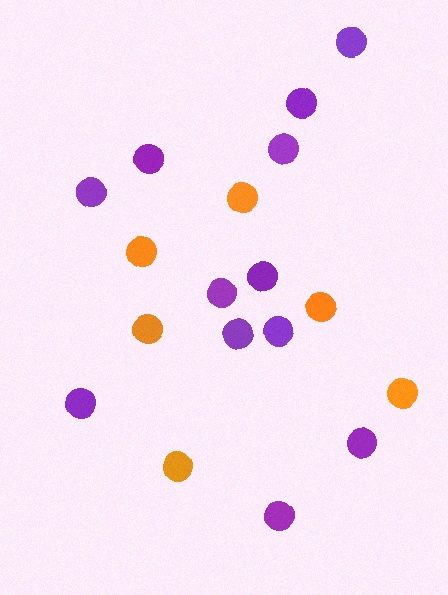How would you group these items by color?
There are 2 groups: one group of purple circles (12) and one group of orange circles (6).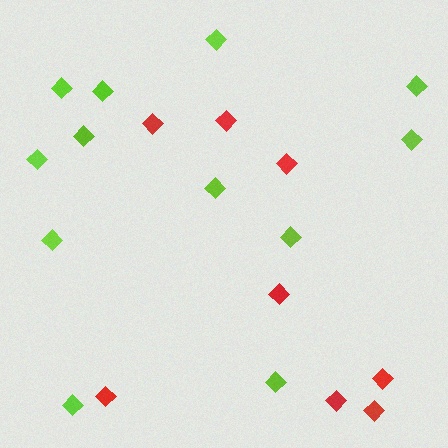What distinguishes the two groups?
There are 2 groups: one group of red diamonds (8) and one group of lime diamonds (12).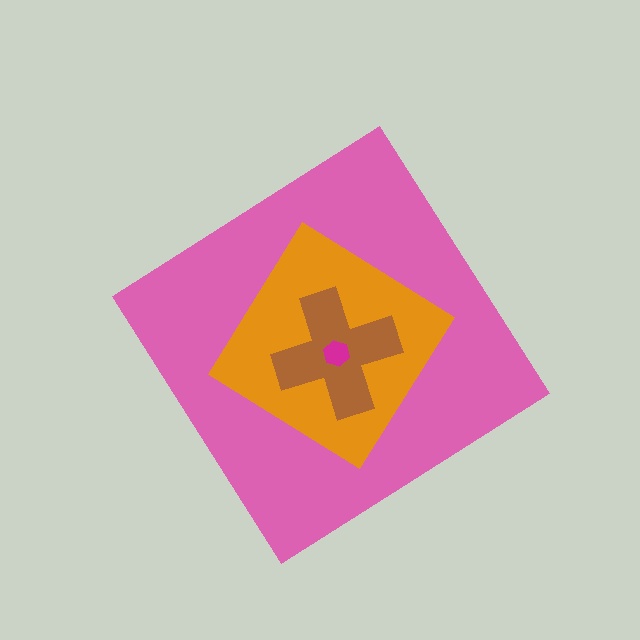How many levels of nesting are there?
4.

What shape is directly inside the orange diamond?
The brown cross.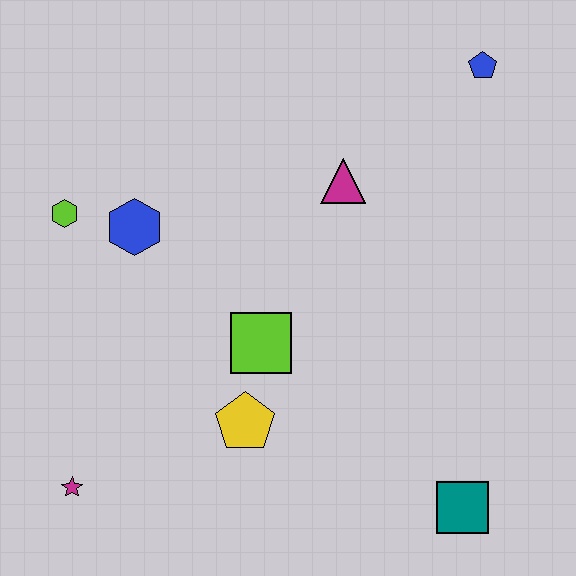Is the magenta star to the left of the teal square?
Yes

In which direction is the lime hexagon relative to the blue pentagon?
The lime hexagon is to the left of the blue pentagon.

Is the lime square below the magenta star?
No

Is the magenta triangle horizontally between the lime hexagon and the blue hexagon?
No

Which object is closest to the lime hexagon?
The blue hexagon is closest to the lime hexagon.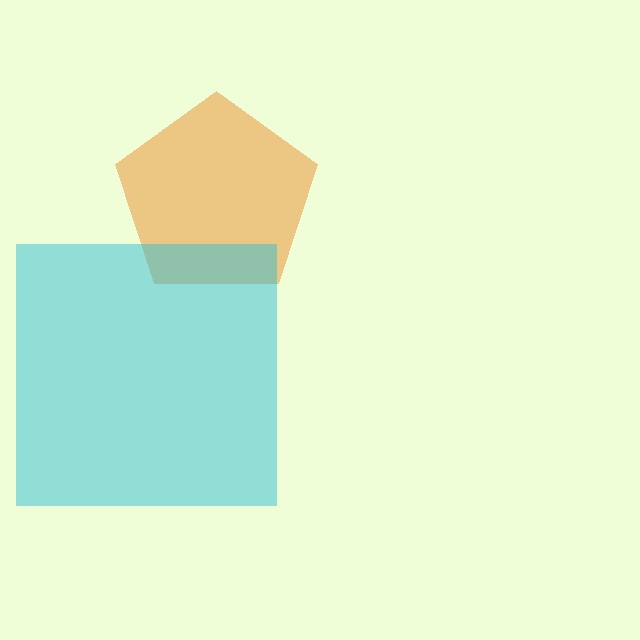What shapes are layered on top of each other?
The layered shapes are: an orange pentagon, a cyan square.